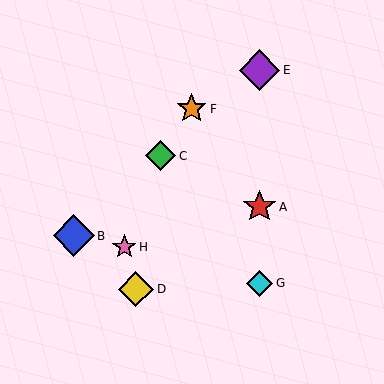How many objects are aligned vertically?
3 objects (A, E, G) are aligned vertically.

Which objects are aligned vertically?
Objects A, E, G are aligned vertically.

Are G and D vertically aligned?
No, G is at x≈260 and D is at x≈136.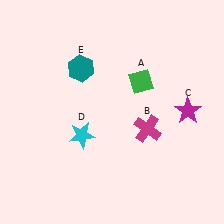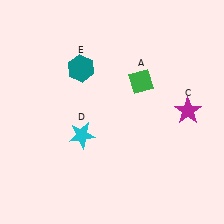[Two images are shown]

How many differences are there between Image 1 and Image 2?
There is 1 difference between the two images.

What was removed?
The magenta cross (B) was removed in Image 2.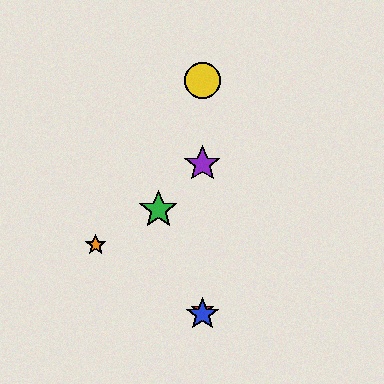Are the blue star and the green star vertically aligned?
No, the blue star is at x≈202 and the green star is at x≈158.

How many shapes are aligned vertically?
4 shapes (the red star, the blue star, the yellow circle, the purple star) are aligned vertically.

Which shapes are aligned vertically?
The red star, the blue star, the yellow circle, the purple star are aligned vertically.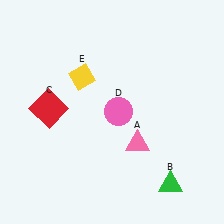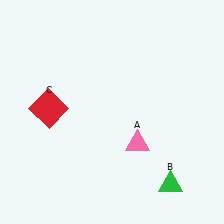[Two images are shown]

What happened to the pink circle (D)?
The pink circle (D) was removed in Image 2. It was in the top-right area of Image 1.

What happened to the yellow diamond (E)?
The yellow diamond (E) was removed in Image 2. It was in the top-left area of Image 1.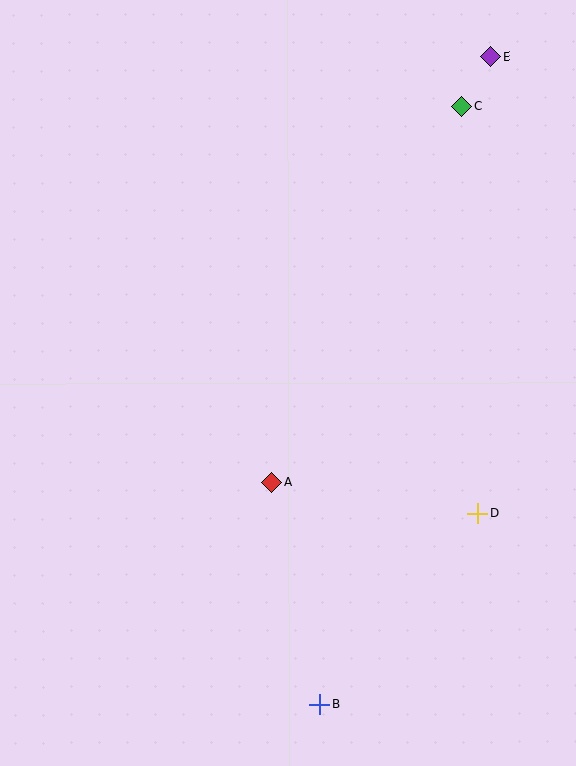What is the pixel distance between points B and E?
The distance between B and E is 670 pixels.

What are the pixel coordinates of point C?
Point C is at (462, 106).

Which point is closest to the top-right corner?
Point E is closest to the top-right corner.